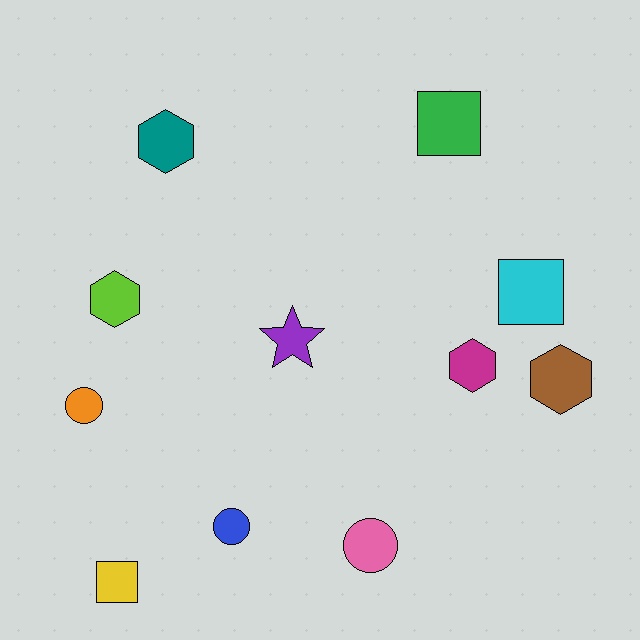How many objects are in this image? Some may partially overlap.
There are 11 objects.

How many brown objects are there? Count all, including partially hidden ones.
There is 1 brown object.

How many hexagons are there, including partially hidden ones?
There are 4 hexagons.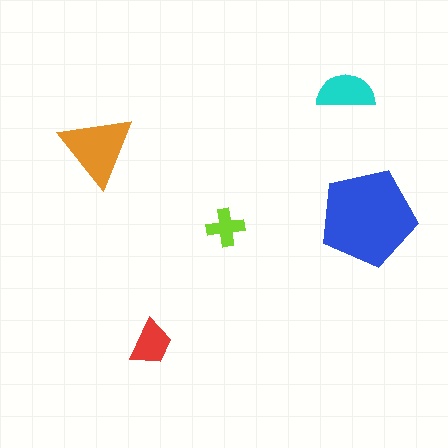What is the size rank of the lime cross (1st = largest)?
5th.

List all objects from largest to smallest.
The blue pentagon, the orange triangle, the cyan semicircle, the red trapezoid, the lime cross.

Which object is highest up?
The cyan semicircle is topmost.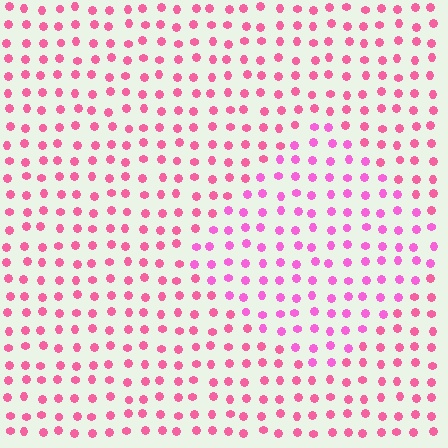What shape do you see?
I see a diamond.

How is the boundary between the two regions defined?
The boundary is defined purely by a slight shift in hue (about 23 degrees). Spacing, size, and orientation are identical on both sides.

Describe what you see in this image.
The image is filled with small pink elements in a uniform arrangement. A diamond-shaped region is visible where the elements are tinted to a slightly different hue, forming a subtle color boundary.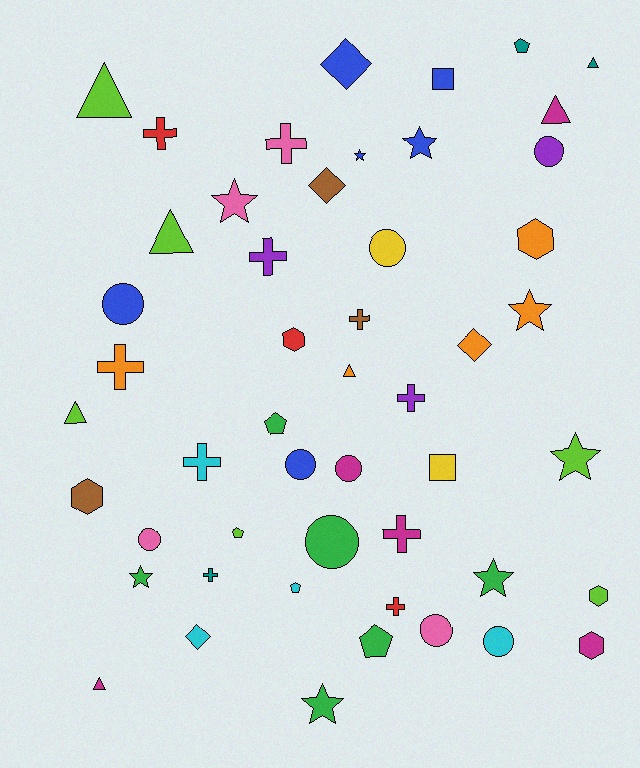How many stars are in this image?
There are 8 stars.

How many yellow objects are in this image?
There are 2 yellow objects.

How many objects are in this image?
There are 50 objects.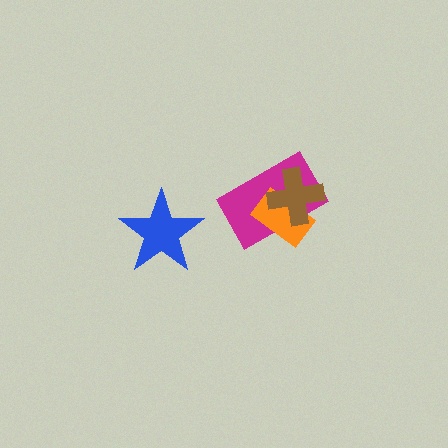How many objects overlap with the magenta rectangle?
2 objects overlap with the magenta rectangle.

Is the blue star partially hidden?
No, no other shape covers it.